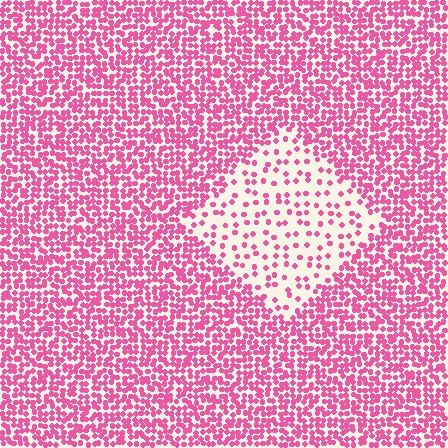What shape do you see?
I see a diamond.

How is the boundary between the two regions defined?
The boundary is defined by a change in element density (approximately 3.0x ratio). All elements are the same color, size, and shape.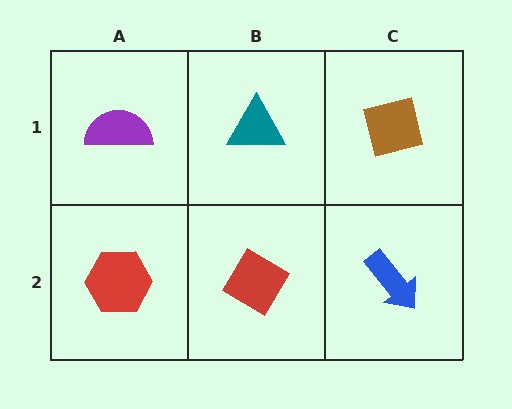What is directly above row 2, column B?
A teal triangle.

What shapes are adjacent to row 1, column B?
A red diamond (row 2, column B), a purple semicircle (row 1, column A), a brown square (row 1, column C).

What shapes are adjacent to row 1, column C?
A blue arrow (row 2, column C), a teal triangle (row 1, column B).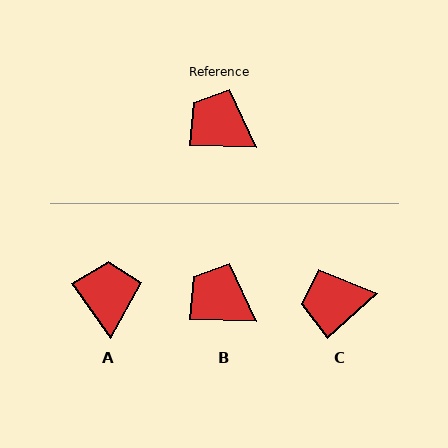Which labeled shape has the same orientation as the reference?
B.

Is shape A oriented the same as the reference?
No, it is off by about 53 degrees.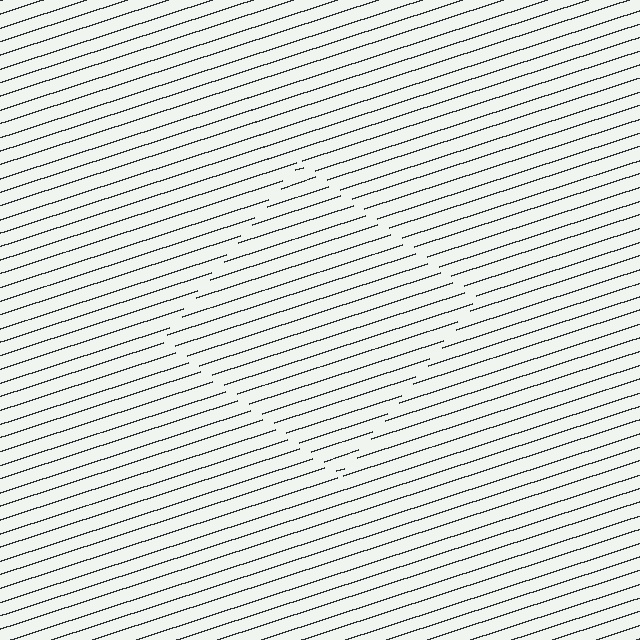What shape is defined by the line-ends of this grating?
An illusory square. The interior of the shape contains the same grating, shifted by half a period — the contour is defined by the phase discontinuity where line-ends from the inner and outer gratings abut.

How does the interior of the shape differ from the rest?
The interior of the shape contains the same grating, shifted by half a period — the contour is defined by the phase discontinuity where line-ends from the inner and outer gratings abut.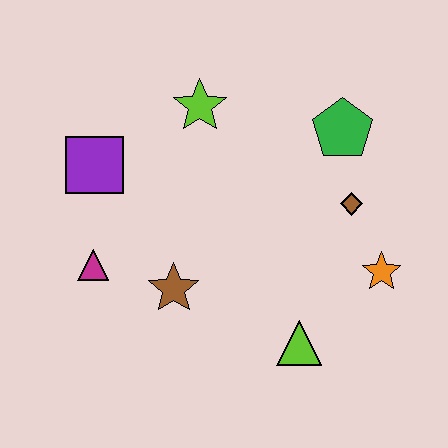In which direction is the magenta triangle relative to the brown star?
The magenta triangle is to the left of the brown star.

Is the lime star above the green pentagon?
Yes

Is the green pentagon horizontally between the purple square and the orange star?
Yes